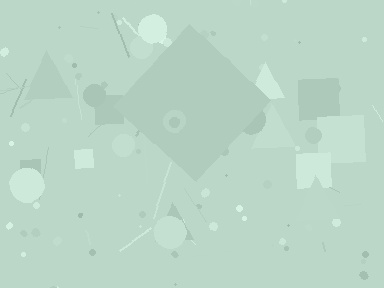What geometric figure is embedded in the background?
A diamond is embedded in the background.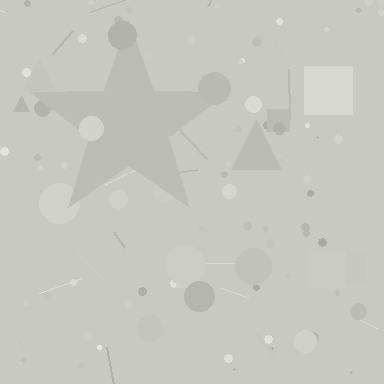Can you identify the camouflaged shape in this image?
The camouflaged shape is a star.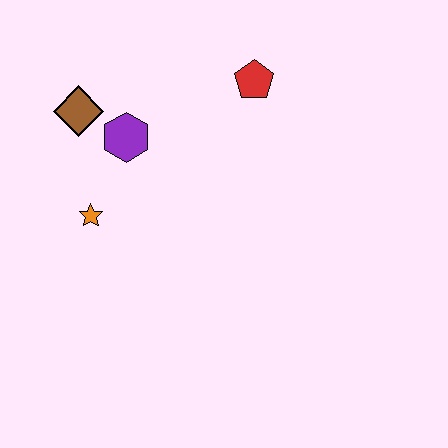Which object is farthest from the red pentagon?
The orange star is farthest from the red pentagon.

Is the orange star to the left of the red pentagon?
Yes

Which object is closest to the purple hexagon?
The brown diamond is closest to the purple hexagon.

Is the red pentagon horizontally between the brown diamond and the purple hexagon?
No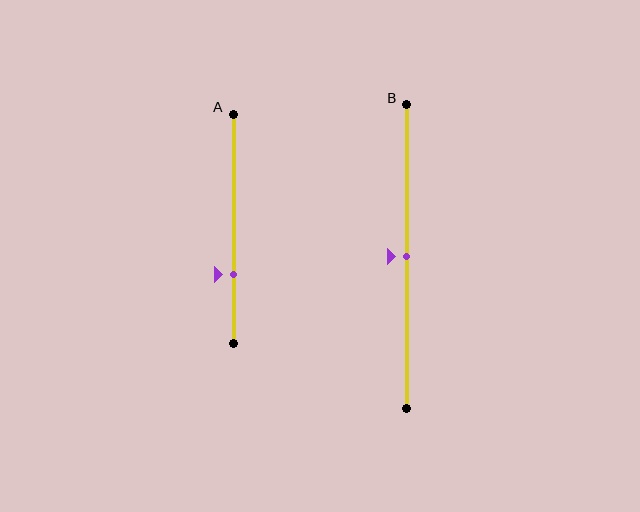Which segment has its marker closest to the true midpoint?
Segment B has its marker closest to the true midpoint.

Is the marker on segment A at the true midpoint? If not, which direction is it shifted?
No, the marker on segment A is shifted downward by about 20% of the segment length.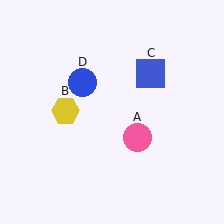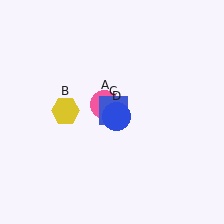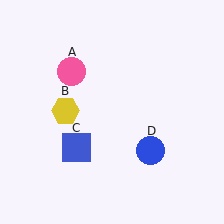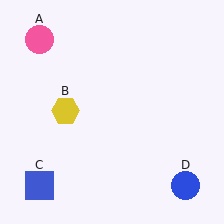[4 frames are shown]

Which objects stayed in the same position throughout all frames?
Yellow hexagon (object B) remained stationary.